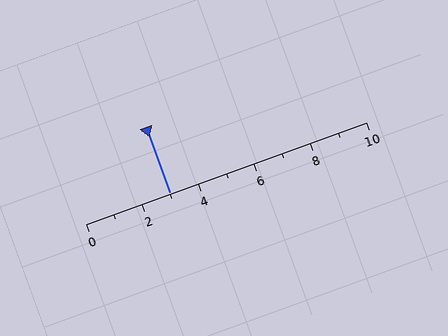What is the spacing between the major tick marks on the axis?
The major ticks are spaced 2 apart.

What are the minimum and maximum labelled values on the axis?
The axis runs from 0 to 10.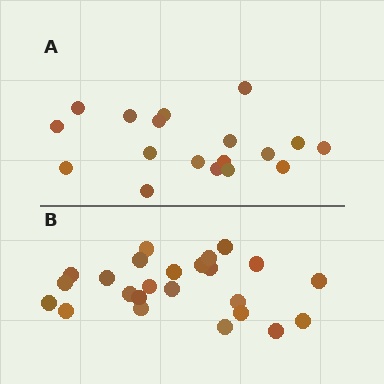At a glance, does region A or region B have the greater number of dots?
Region B (the bottom region) has more dots.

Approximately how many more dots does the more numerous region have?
Region B has about 6 more dots than region A.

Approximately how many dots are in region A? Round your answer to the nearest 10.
About 20 dots. (The exact count is 18, which rounds to 20.)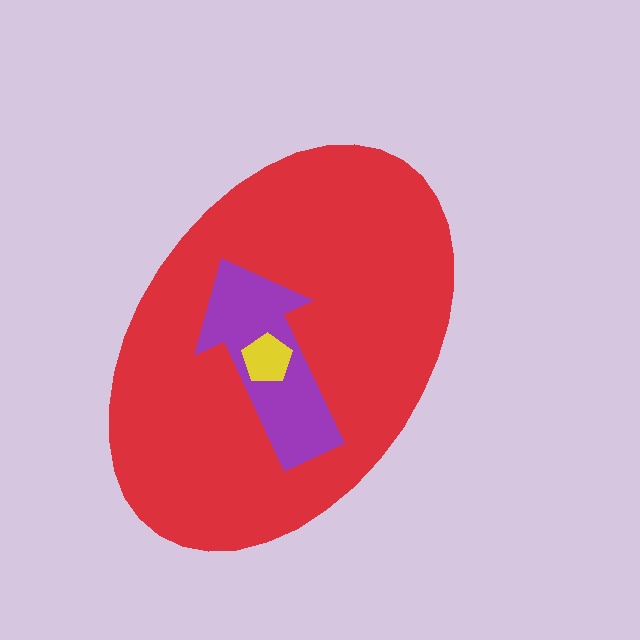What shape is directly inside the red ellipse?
The purple arrow.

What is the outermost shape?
The red ellipse.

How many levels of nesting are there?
3.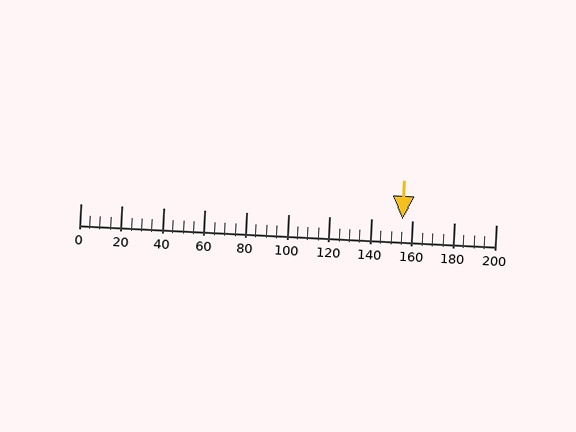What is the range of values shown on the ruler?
The ruler shows values from 0 to 200.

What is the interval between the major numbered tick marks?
The major tick marks are spaced 20 units apart.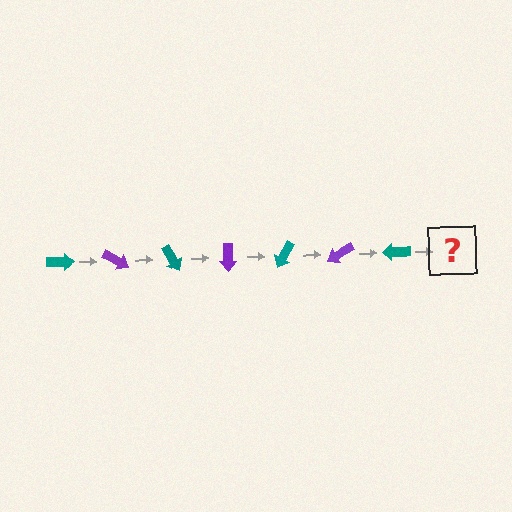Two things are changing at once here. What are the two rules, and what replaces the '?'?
The two rules are that it rotates 30 degrees each step and the color cycles through teal and purple. The '?' should be a purple arrow, rotated 210 degrees from the start.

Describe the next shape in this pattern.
It should be a purple arrow, rotated 210 degrees from the start.